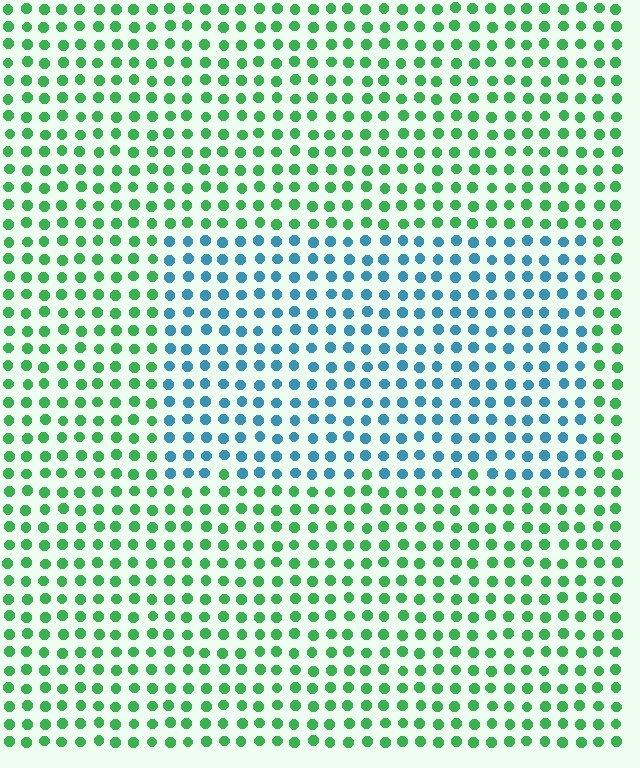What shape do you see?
I see a rectangle.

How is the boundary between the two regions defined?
The boundary is defined purely by a slight shift in hue (about 65 degrees). Spacing, size, and orientation are identical on both sides.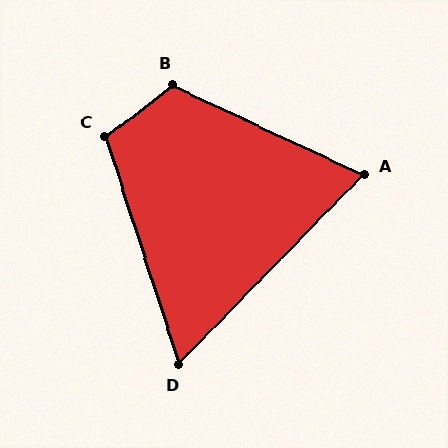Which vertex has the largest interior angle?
B, at approximately 118 degrees.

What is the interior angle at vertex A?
Approximately 71 degrees (acute).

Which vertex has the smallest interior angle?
D, at approximately 62 degrees.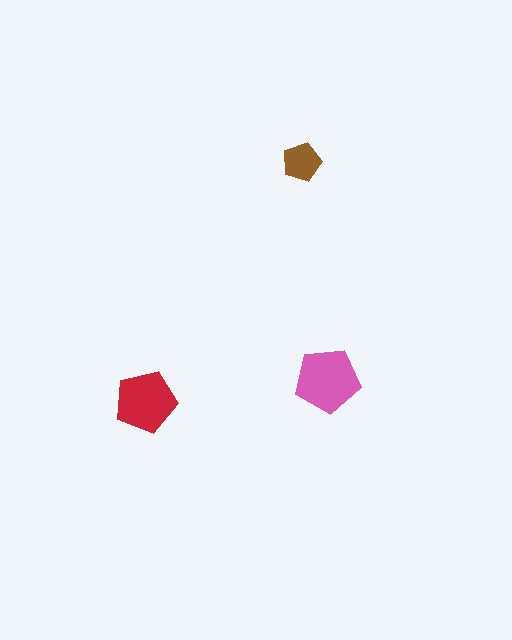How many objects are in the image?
There are 3 objects in the image.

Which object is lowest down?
The red pentagon is bottommost.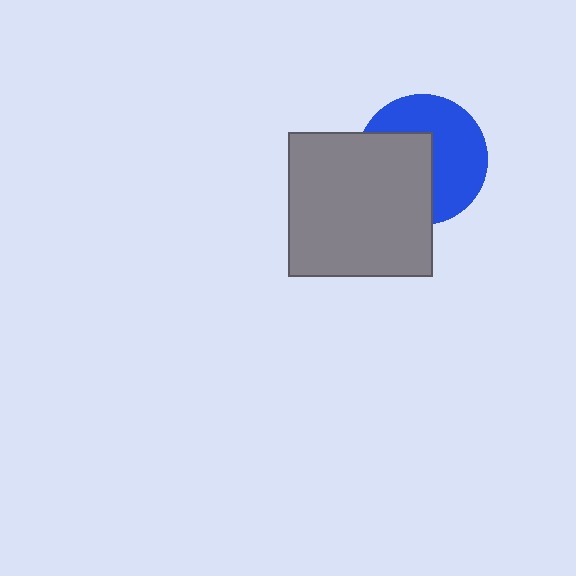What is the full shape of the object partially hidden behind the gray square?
The partially hidden object is a blue circle.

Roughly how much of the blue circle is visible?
About half of it is visible (roughly 54%).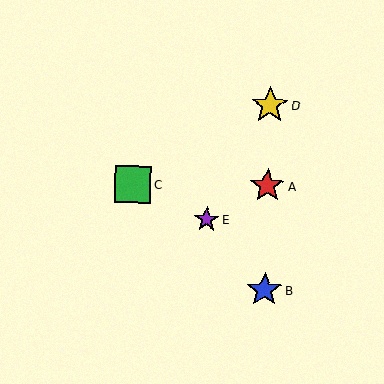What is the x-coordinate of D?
Object D is at x≈270.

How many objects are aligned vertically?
3 objects (A, B, D) are aligned vertically.